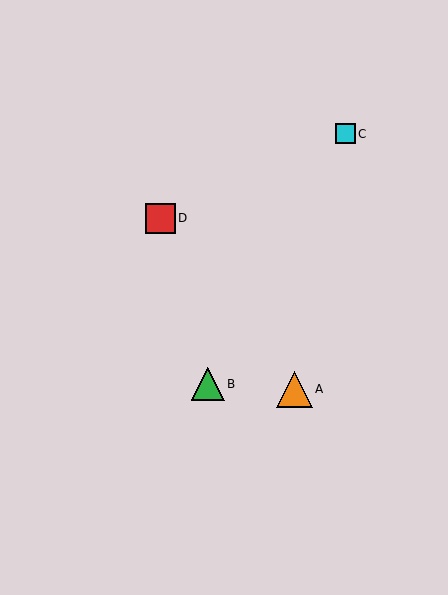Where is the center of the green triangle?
The center of the green triangle is at (208, 384).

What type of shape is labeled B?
Shape B is a green triangle.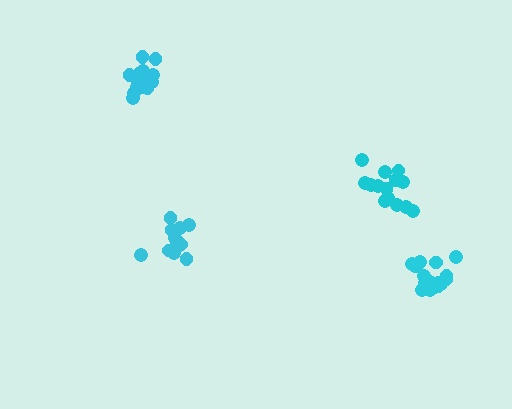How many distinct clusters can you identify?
There are 4 distinct clusters.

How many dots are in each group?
Group 1: 14 dots, Group 2: 18 dots, Group 3: 18 dots, Group 4: 15 dots (65 total).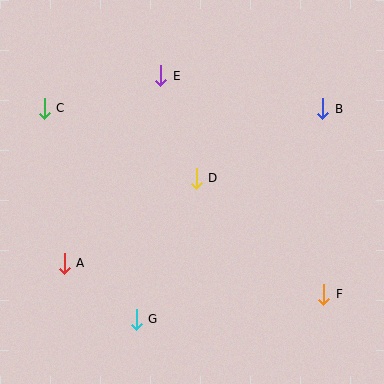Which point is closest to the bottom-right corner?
Point F is closest to the bottom-right corner.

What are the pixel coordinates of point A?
Point A is at (64, 263).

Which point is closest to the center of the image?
Point D at (196, 178) is closest to the center.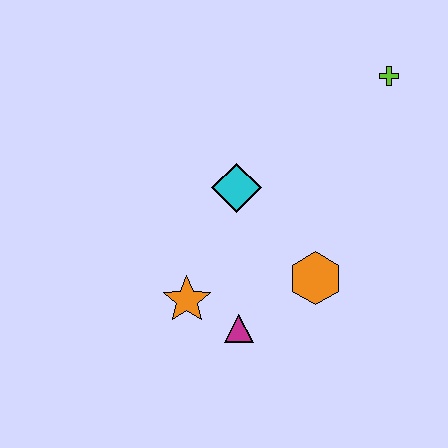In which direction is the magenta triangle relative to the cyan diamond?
The magenta triangle is below the cyan diamond.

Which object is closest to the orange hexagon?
The magenta triangle is closest to the orange hexagon.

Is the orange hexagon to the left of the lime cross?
Yes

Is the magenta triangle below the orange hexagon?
Yes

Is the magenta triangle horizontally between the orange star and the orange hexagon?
Yes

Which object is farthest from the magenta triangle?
The lime cross is farthest from the magenta triangle.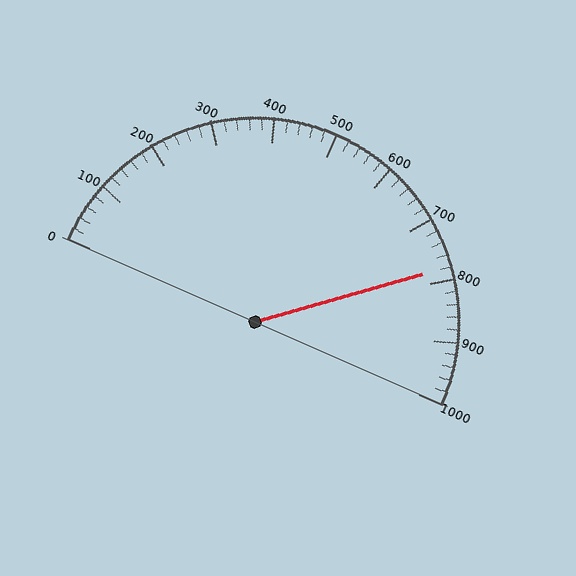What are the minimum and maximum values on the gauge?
The gauge ranges from 0 to 1000.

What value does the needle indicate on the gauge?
The needle indicates approximately 780.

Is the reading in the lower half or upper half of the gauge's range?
The reading is in the upper half of the range (0 to 1000).